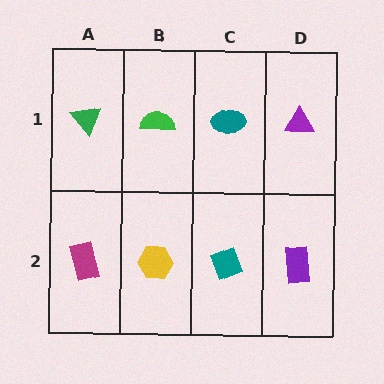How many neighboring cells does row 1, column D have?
2.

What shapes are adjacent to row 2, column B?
A green semicircle (row 1, column B), a magenta rectangle (row 2, column A), a teal diamond (row 2, column C).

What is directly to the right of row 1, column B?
A teal ellipse.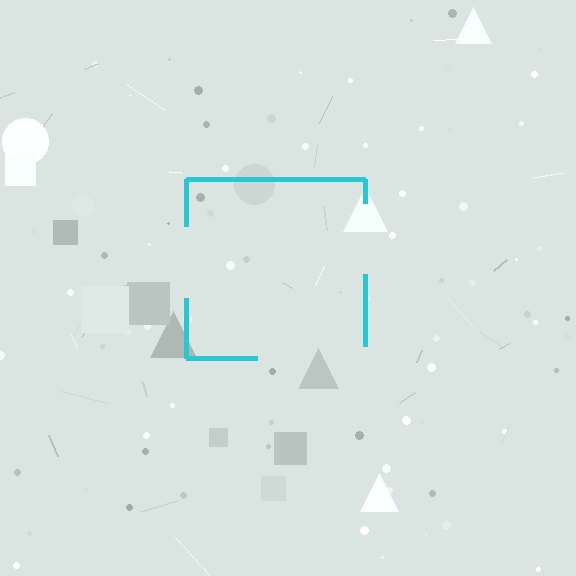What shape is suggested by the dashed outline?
The dashed outline suggests a square.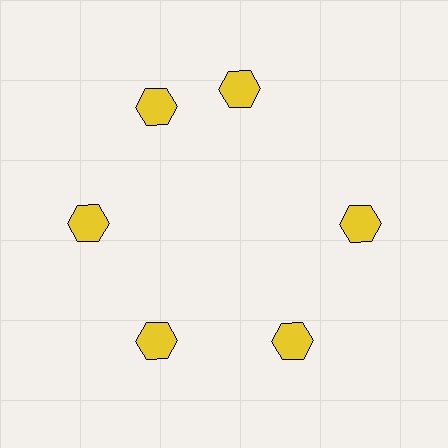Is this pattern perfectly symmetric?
No. The 6 yellow hexagons are arranged in a ring, but one element near the 1 o'clock position is rotated out of alignment along the ring, breaking the 6-fold rotational symmetry.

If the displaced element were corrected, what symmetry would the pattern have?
It would have 6-fold rotational symmetry — the pattern would map onto itself every 60 degrees.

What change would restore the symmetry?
The symmetry would be restored by rotating it back into even spacing with its neighbors so that all 6 hexagons sit at equal angles and equal distance from the center.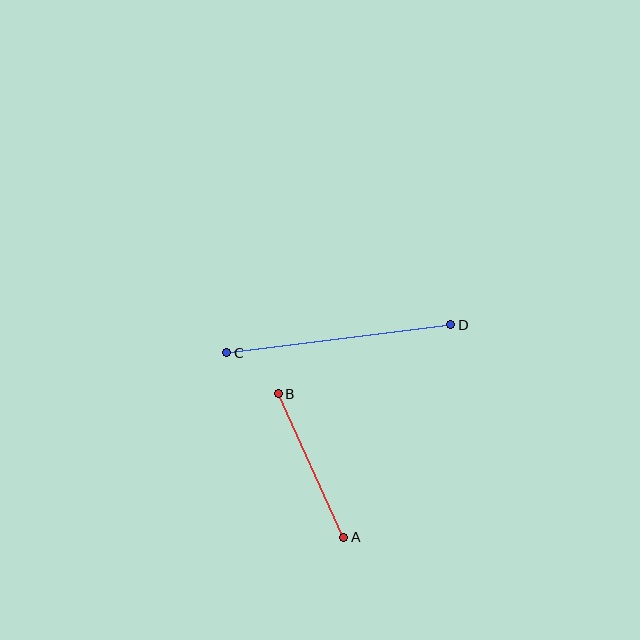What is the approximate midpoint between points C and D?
The midpoint is at approximately (339, 339) pixels.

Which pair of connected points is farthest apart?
Points C and D are farthest apart.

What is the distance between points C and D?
The distance is approximately 226 pixels.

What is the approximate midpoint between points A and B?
The midpoint is at approximately (311, 466) pixels.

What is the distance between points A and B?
The distance is approximately 158 pixels.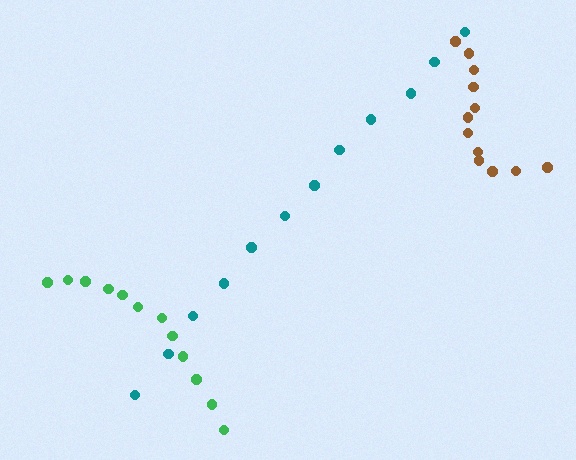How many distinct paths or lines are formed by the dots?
There are 3 distinct paths.